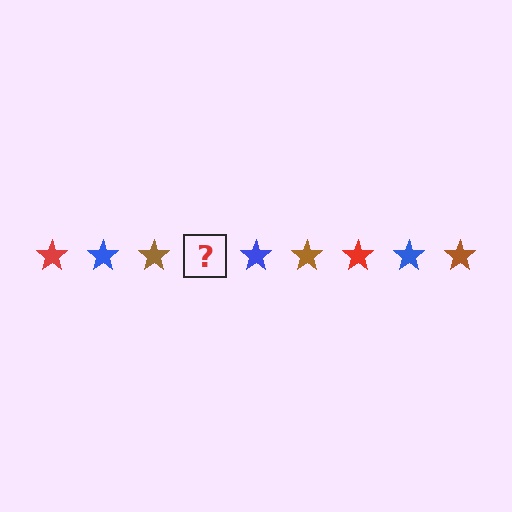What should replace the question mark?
The question mark should be replaced with a red star.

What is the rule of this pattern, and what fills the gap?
The rule is that the pattern cycles through red, blue, brown stars. The gap should be filled with a red star.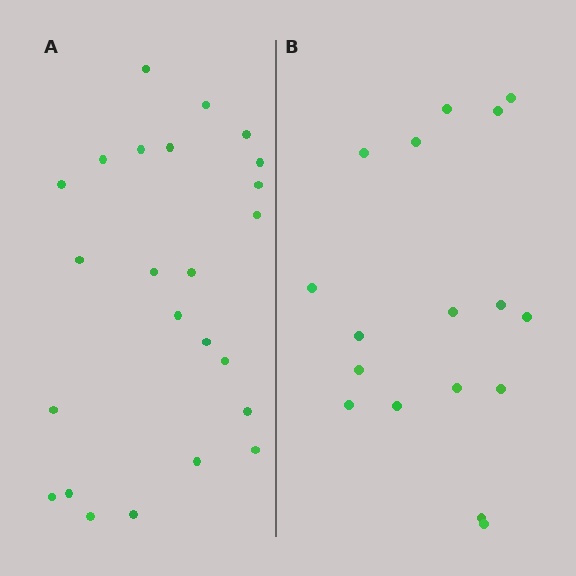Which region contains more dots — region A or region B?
Region A (the left region) has more dots.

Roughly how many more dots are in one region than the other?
Region A has roughly 8 or so more dots than region B.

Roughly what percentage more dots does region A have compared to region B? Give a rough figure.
About 40% more.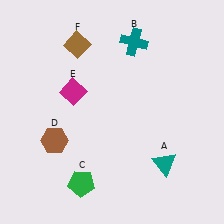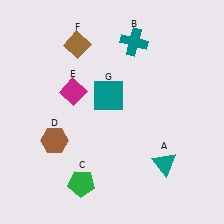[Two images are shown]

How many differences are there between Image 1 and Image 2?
There is 1 difference between the two images.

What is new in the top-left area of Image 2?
A teal square (G) was added in the top-left area of Image 2.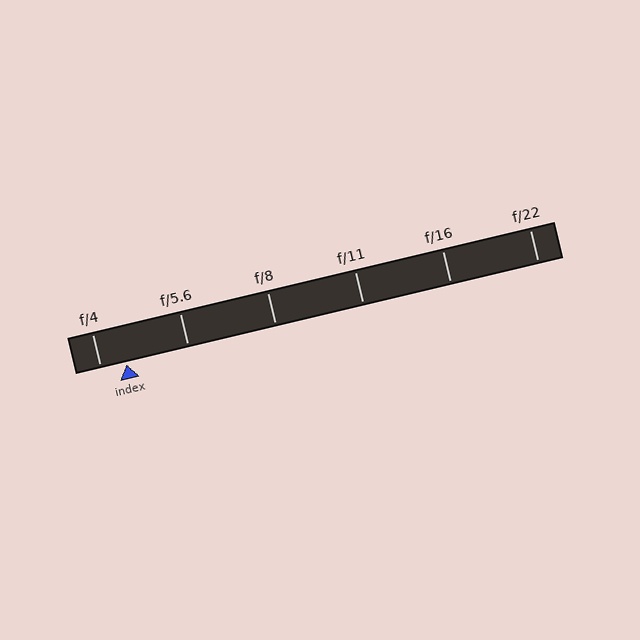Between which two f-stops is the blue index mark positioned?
The index mark is between f/4 and f/5.6.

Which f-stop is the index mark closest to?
The index mark is closest to f/4.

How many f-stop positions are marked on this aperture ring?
There are 6 f-stop positions marked.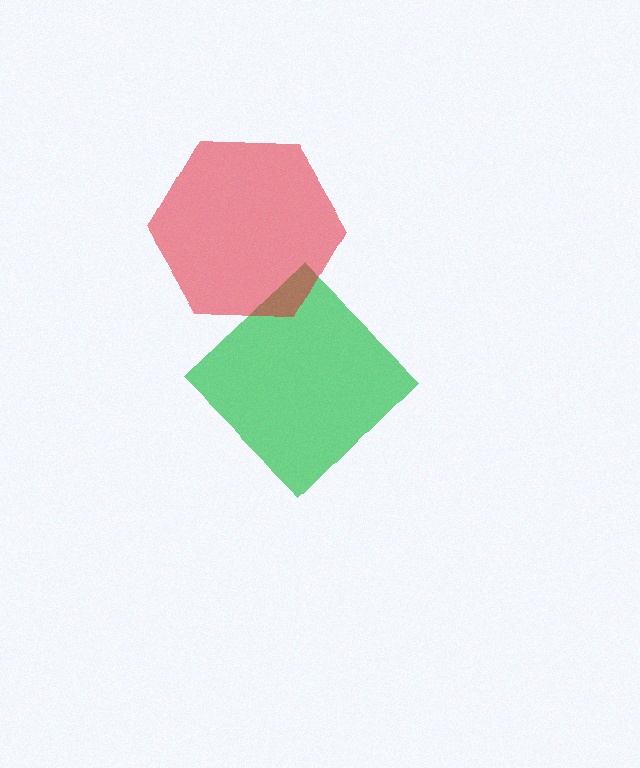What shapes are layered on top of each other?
The layered shapes are: a green diamond, a red hexagon.